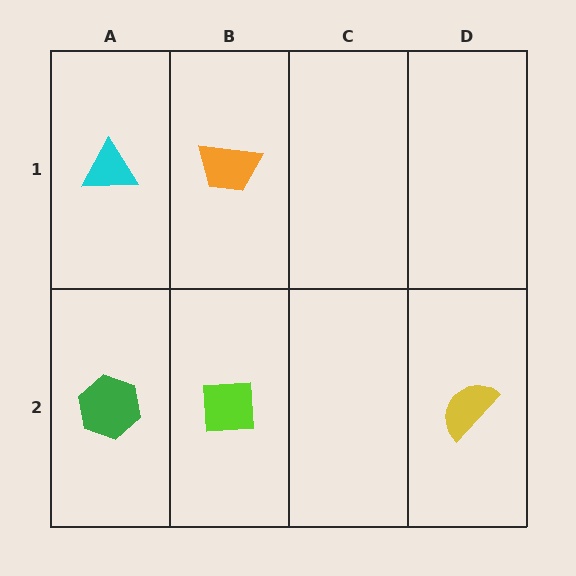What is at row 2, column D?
A yellow semicircle.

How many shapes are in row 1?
2 shapes.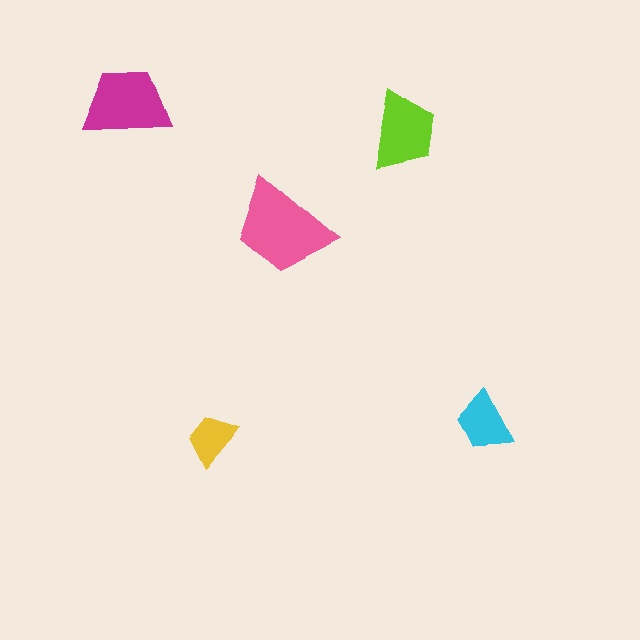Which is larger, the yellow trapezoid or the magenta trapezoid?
The magenta one.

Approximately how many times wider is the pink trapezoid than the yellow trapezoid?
About 2 times wider.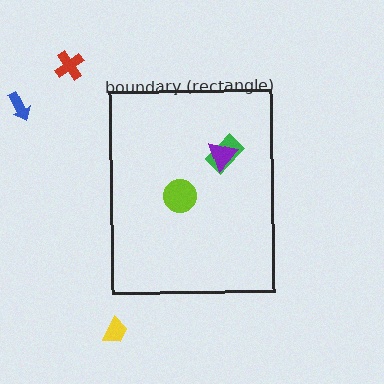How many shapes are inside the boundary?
3 inside, 3 outside.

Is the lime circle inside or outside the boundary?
Inside.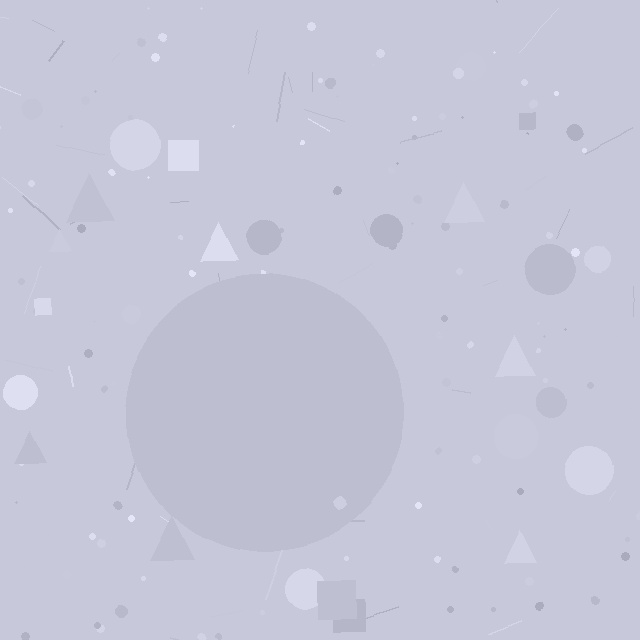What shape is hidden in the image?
A circle is hidden in the image.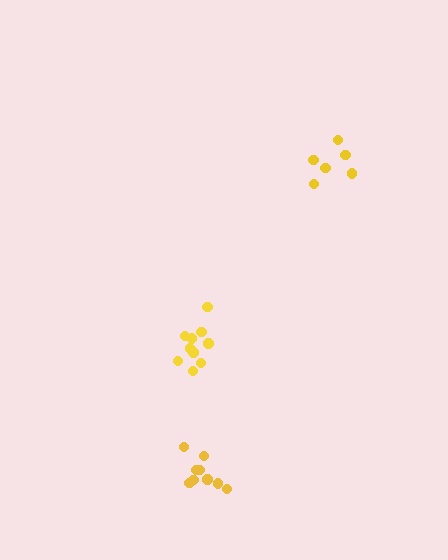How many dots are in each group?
Group 1: 10 dots, Group 2: 6 dots, Group 3: 9 dots (25 total).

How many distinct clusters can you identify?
There are 3 distinct clusters.